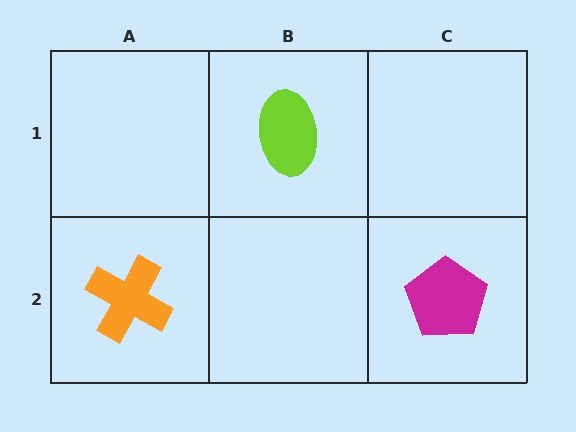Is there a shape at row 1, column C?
No, that cell is empty.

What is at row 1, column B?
A lime ellipse.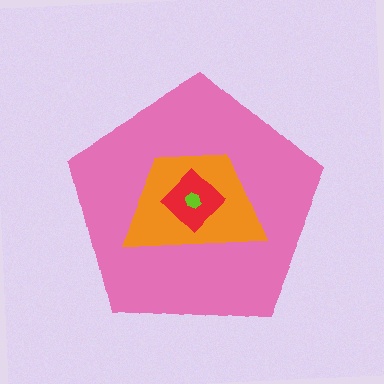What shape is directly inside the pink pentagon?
The orange trapezoid.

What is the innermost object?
The lime hexagon.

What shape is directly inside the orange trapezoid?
The red diamond.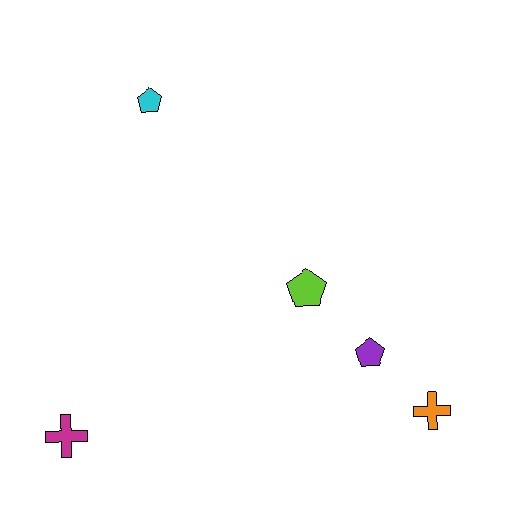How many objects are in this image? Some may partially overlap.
There are 5 objects.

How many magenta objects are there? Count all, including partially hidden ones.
There is 1 magenta object.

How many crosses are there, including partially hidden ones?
There are 2 crosses.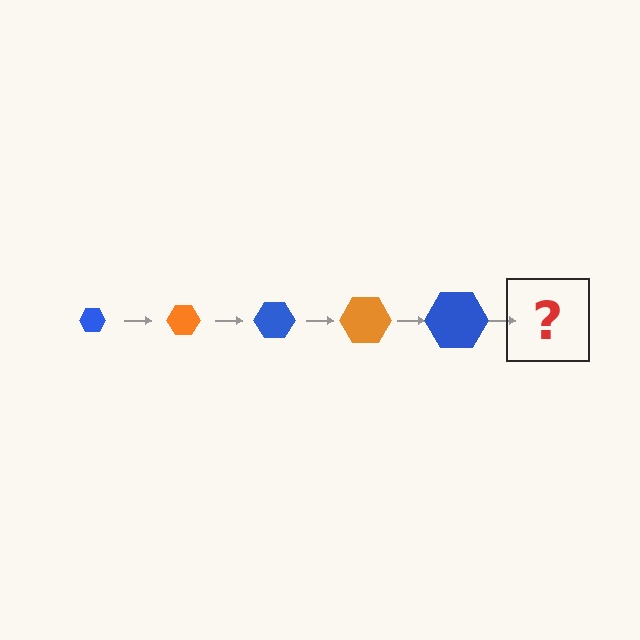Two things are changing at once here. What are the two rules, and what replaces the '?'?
The two rules are that the hexagon grows larger each step and the color cycles through blue and orange. The '?' should be an orange hexagon, larger than the previous one.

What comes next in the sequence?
The next element should be an orange hexagon, larger than the previous one.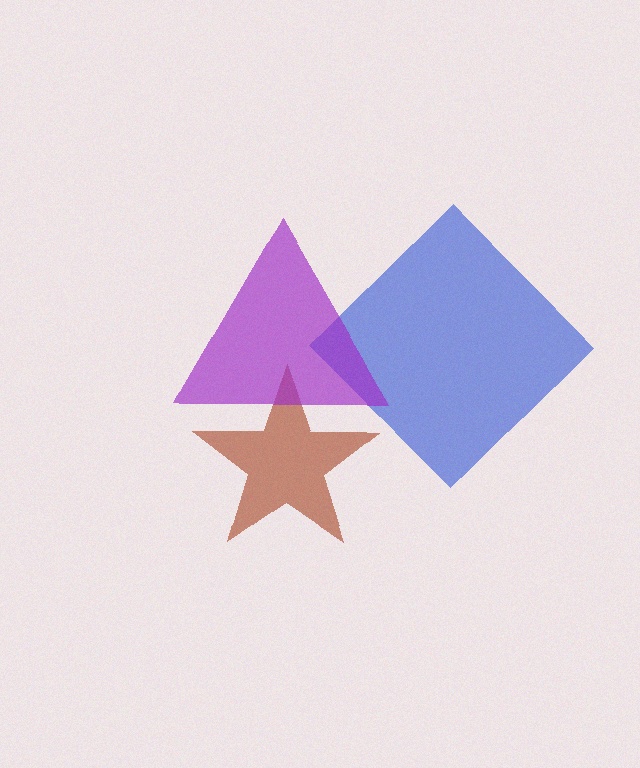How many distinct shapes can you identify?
There are 3 distinct shapes: a brown star, a blue diamond, a purple triangle.